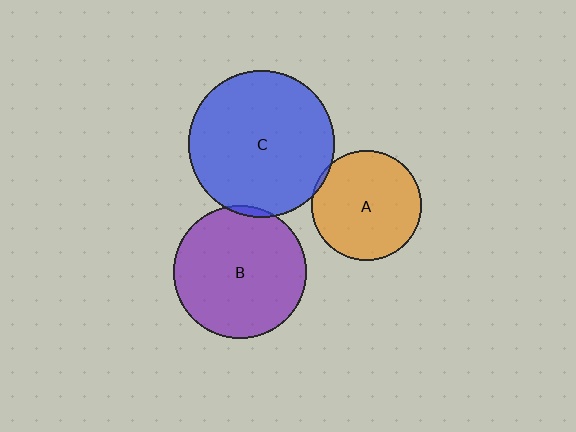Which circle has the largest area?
Circle C (blue).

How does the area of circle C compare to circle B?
Approximately 1.2 times.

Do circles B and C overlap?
Yes.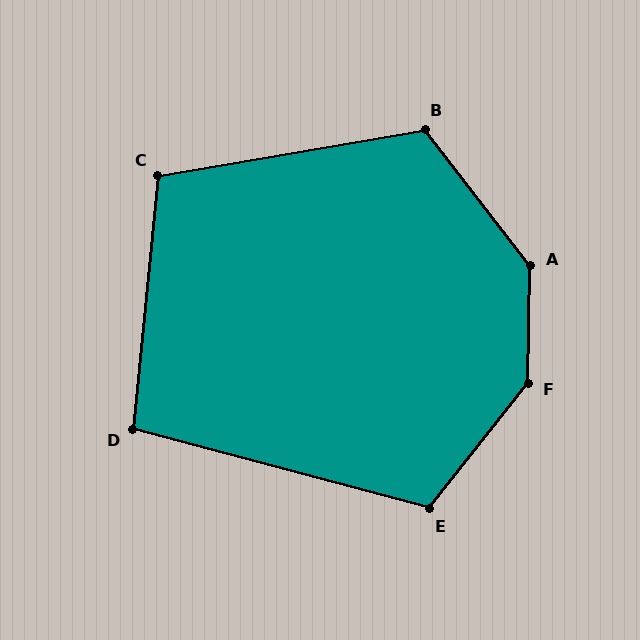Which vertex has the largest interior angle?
F, at approximately 143 degrees.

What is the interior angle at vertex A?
Approximately 141 degrees (obtuse).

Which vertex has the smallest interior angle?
D, at approximately 99 degrees.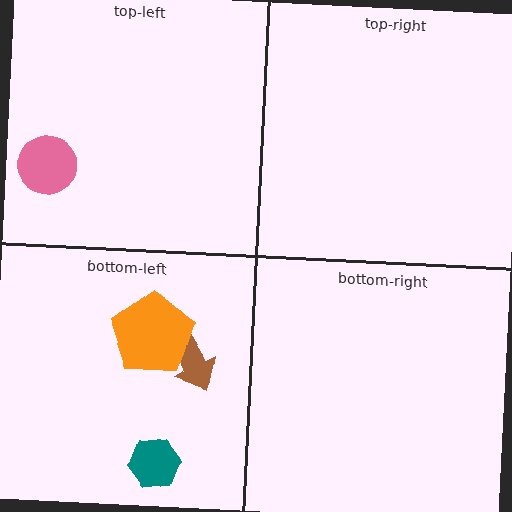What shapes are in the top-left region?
The pink circle.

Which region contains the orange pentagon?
The bottom-left region.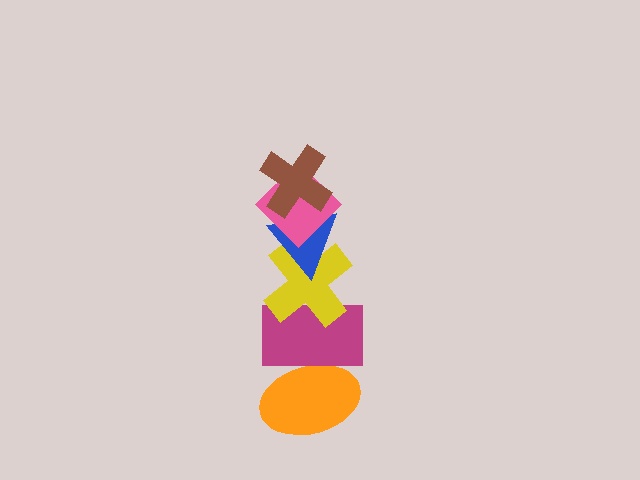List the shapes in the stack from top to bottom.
From top to bottom: the brown cross, the pink diamond, the blue triangle, the yellow cross, the magenta rectangle, the orange ellipse.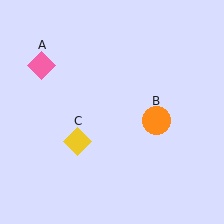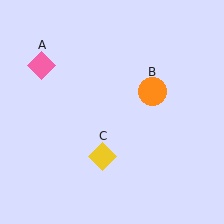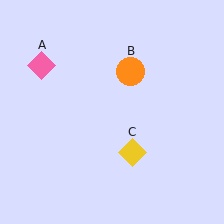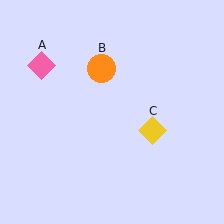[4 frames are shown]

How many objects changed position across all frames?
2 objects changed position: orange circle (object B), yellow diamond (object C).